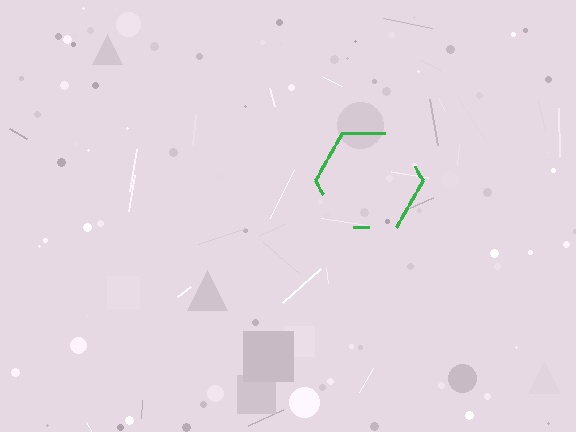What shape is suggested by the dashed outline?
The dashed outline suggests a hexagon.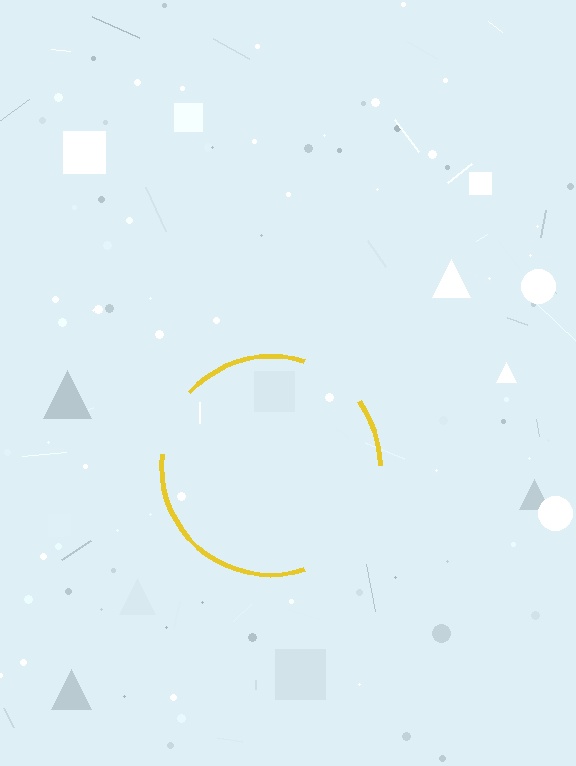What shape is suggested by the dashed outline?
The dashed outline suggests a circle.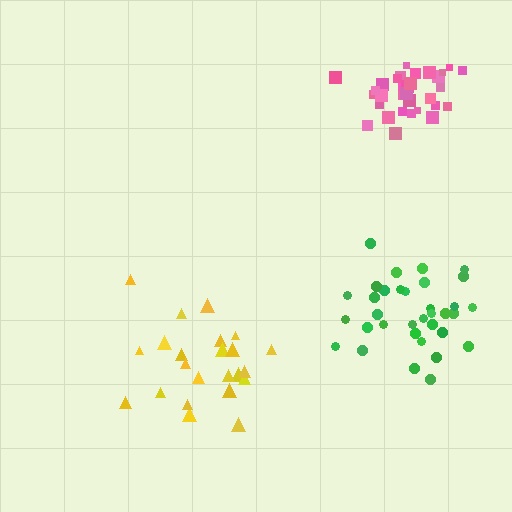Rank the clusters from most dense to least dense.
pink, green, yellow.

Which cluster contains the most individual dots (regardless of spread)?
Green (34).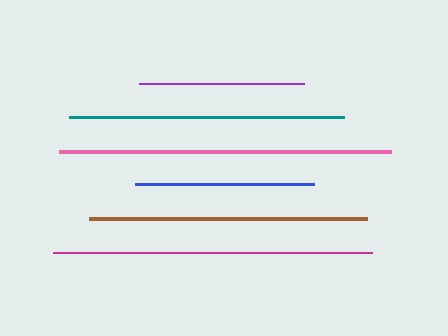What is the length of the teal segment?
The teal segment is approximately 275 pixels long.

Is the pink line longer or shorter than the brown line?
The pink line is longer than the brown line.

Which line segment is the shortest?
The purple line is the shortest at approximately 164 pixels.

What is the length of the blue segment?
The blue segment is approximately 179 pixels long.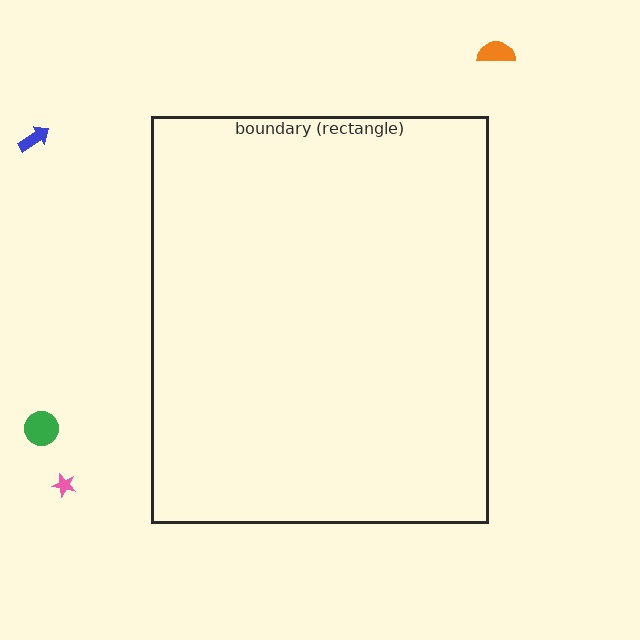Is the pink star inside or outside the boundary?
Outside.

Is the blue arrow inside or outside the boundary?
Outside.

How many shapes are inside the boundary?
0 inside, 4 outside.